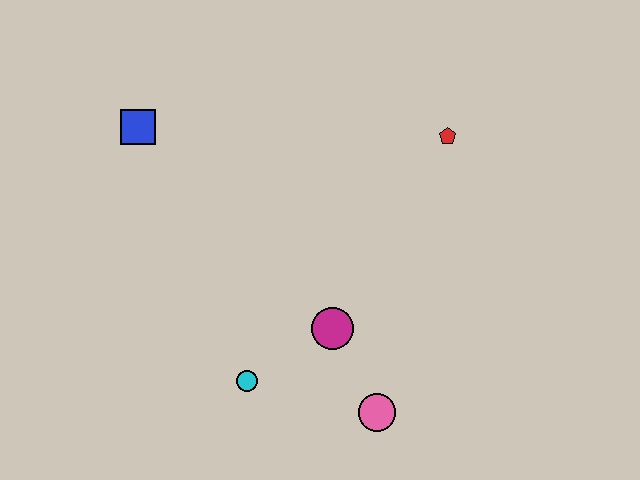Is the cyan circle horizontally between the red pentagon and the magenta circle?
No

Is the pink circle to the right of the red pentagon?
No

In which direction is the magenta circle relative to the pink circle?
The magenta circle is above the pink circle.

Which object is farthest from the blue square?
The pink circle is farthest from the blue square.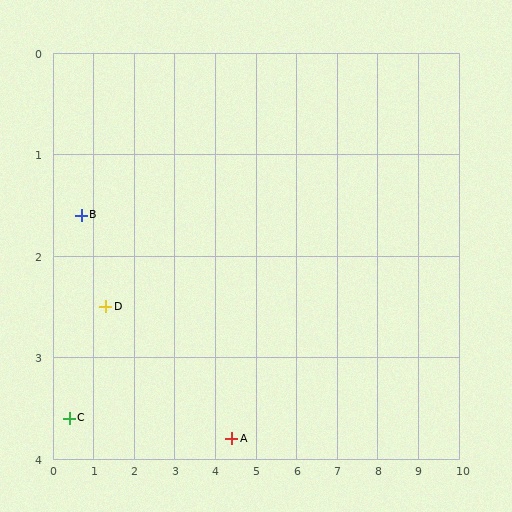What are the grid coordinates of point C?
Point C is at approximately (0.4, 3.6).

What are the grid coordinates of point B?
Point B is at approximately (0.7, 1.6).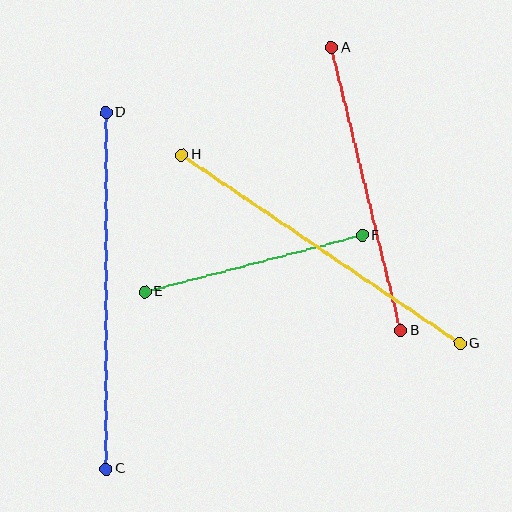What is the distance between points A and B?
The distance is approximately 291 pixels.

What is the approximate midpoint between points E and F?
The midpoint is at approximately (254, 264) pixels.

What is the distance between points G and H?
The distance is approximately 336 pixels.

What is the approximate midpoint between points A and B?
The midpoint is at approximately (366, 189) pixels.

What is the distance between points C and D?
The distance is approximately 357 pixels.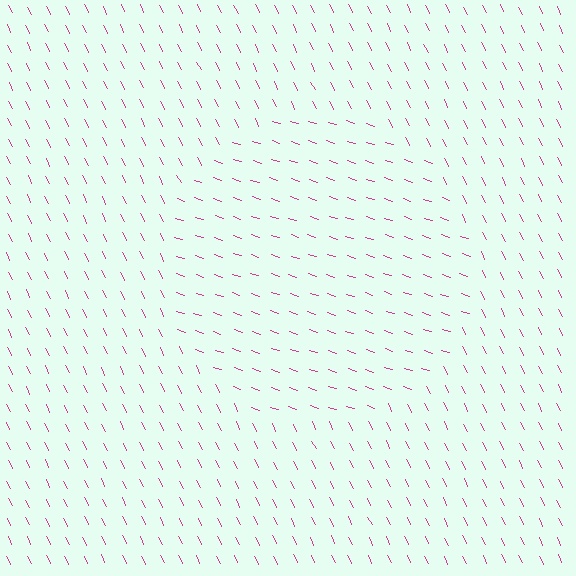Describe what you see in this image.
The image is filled with small magenta line segments. A circle region in the image has lines oriented differently from the surrounding lines, creating a visible texture boundary.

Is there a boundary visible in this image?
Yes, there is a texture boundary formed by a change in line orientation.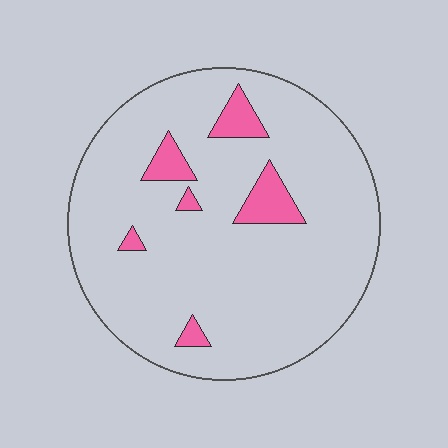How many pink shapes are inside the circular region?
6.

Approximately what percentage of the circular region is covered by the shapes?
Approximately 10%.